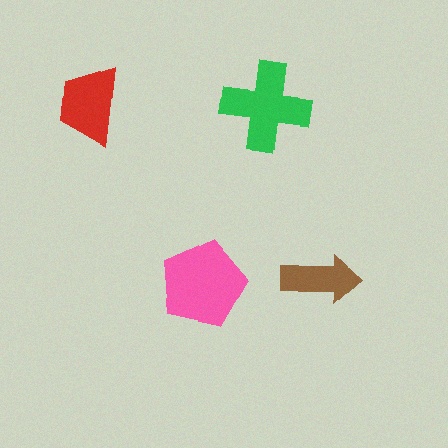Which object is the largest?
The pink pentagon.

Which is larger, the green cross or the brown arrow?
The green cross.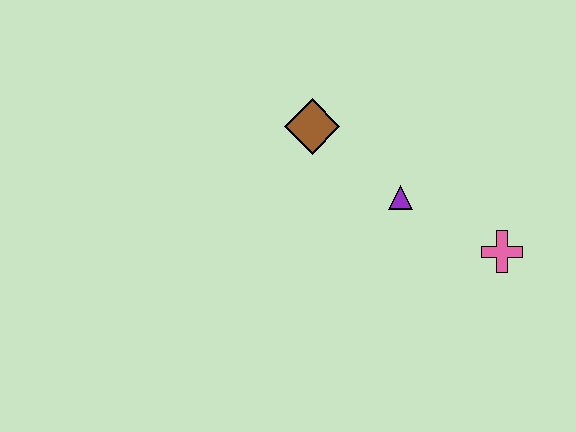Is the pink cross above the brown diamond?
No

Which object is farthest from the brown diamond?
The pink cross is farthest from the brown diamond.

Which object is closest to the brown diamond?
The purple triangle is closest to the brown diamond.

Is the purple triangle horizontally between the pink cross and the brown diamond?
Yes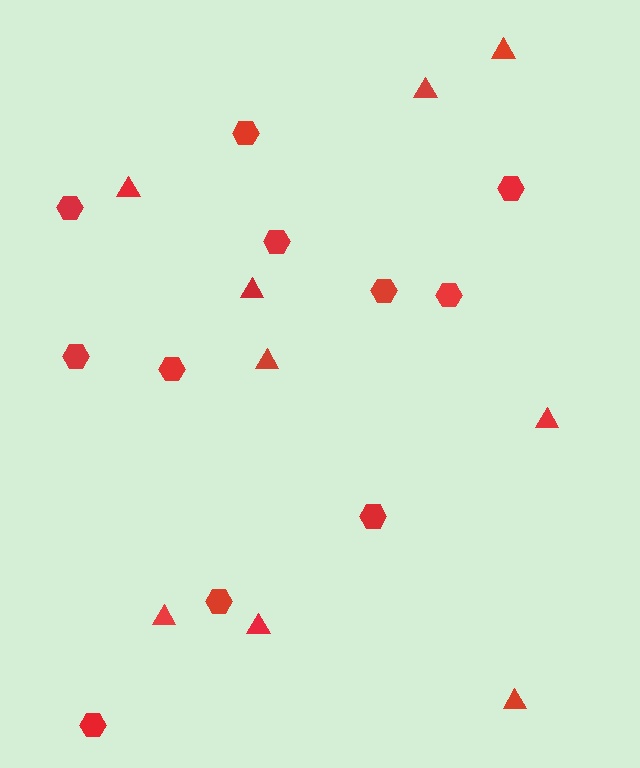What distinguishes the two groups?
There are 2 groups: one group of hexagons (11) and one group of triangles (9).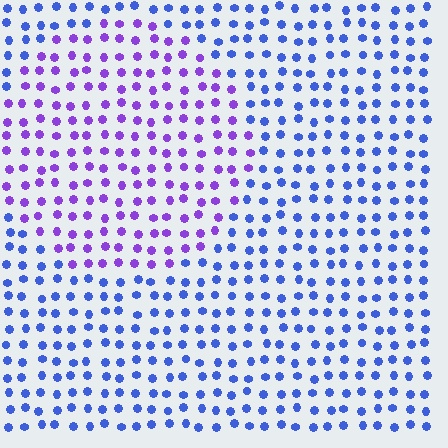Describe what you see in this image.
The image is filled with small blue elements in a uniform arrangement. A circle-shaped region is visible where the elements are tinted to a slightly different hue, forming a subtle color boundary.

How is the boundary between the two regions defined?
The boundary is defined purely by a slight shift in hue (about 44 degrees). Spacing, size, and orientation are identical on both sides.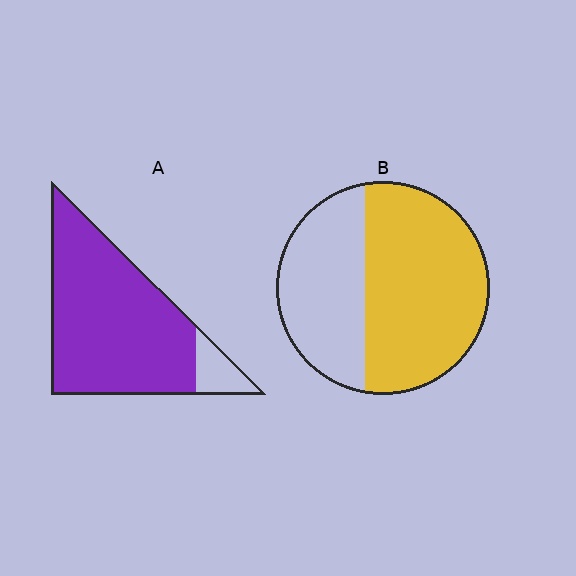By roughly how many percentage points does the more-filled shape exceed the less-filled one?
By roughly 30 percentage points (A over B).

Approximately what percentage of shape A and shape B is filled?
A is approximately 90% and B is approximately 60%.